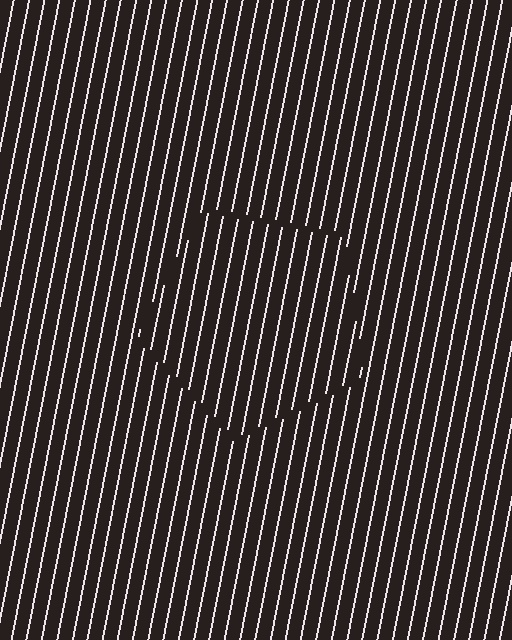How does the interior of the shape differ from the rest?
The interior of the shape contains the same grating, shifted by half a period — the contour is defined by the phase discontinuity where line-ends from the inner and outer gratings abut.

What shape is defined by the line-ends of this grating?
An illusory pentagon. The interior of the shape contains the same grating, shifted by half a period — the contour is defined by the phase discontinuity where line-ends from the inner and outer gratings abut.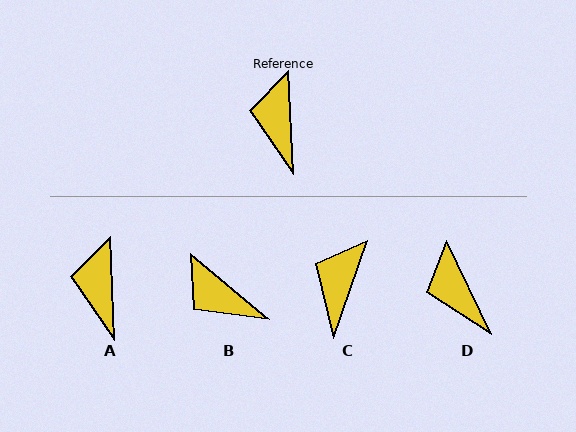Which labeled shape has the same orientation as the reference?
A.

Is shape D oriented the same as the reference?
No, it is off by about 23 degrees.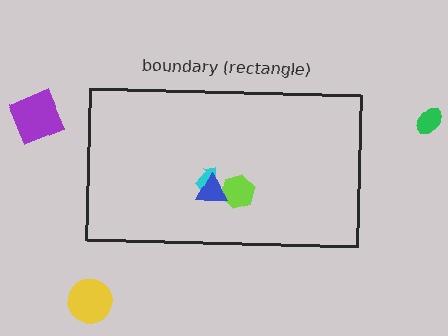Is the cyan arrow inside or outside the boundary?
Inside.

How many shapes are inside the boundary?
3 inside, 3 outside.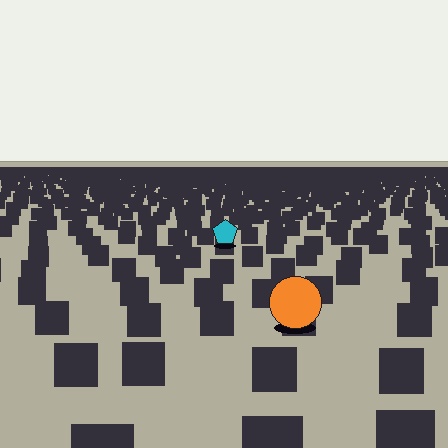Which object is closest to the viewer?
The orange circle is closest. The texture marks near it are larger and more spread out.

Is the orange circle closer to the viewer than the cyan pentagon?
Yes. The orange circle is closer — you can tell from the texture gradient: the ground texture is coarser near it.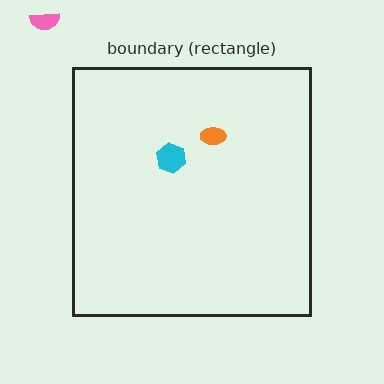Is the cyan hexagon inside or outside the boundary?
Inside.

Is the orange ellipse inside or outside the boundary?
Inside.